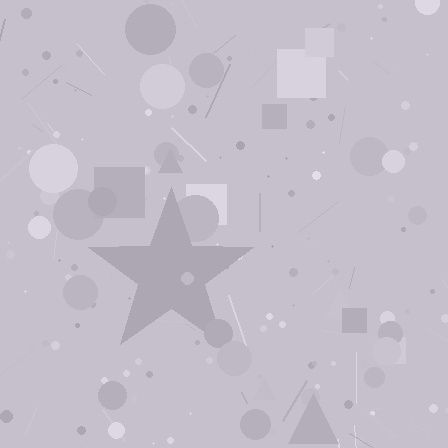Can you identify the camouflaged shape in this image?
The camouflaged shape is a star.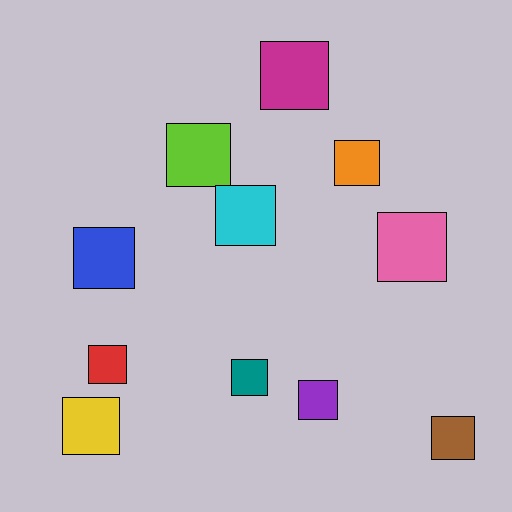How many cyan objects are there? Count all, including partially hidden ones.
There is 1 cyan object.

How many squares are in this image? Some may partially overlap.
There are 11 squares.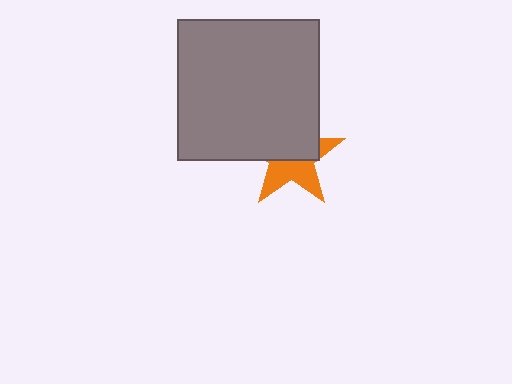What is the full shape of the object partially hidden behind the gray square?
The partially hidden object is an orange star.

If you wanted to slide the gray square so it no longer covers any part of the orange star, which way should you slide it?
Slide it up — that is the most direct way to separate the two shapes.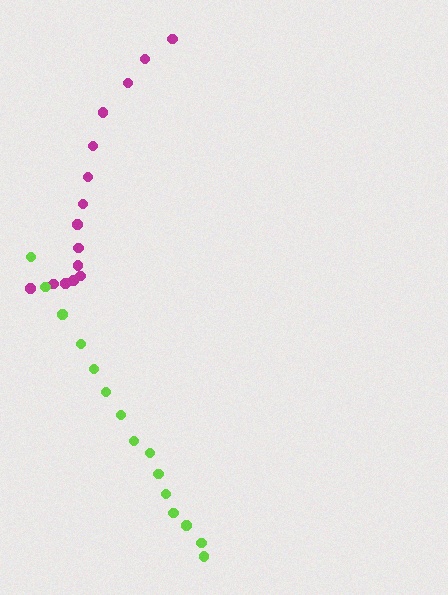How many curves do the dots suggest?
There are 2 distinct paths.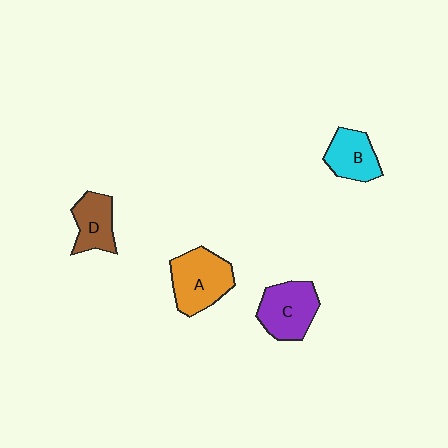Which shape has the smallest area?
Shape D (brown).